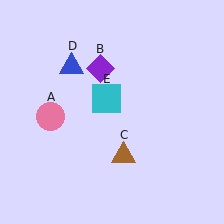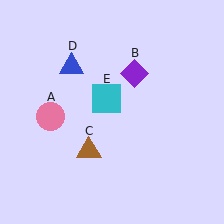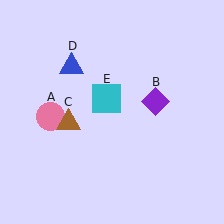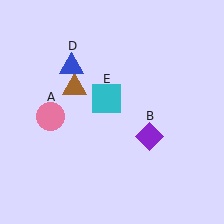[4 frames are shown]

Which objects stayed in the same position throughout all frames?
Pink circle (object A) and blue triangle (object D) and cyan square (object E) remained stationary.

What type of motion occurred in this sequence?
The purple diamond (object B), brown triangle (object C) rotated clockwise around the center of the scene.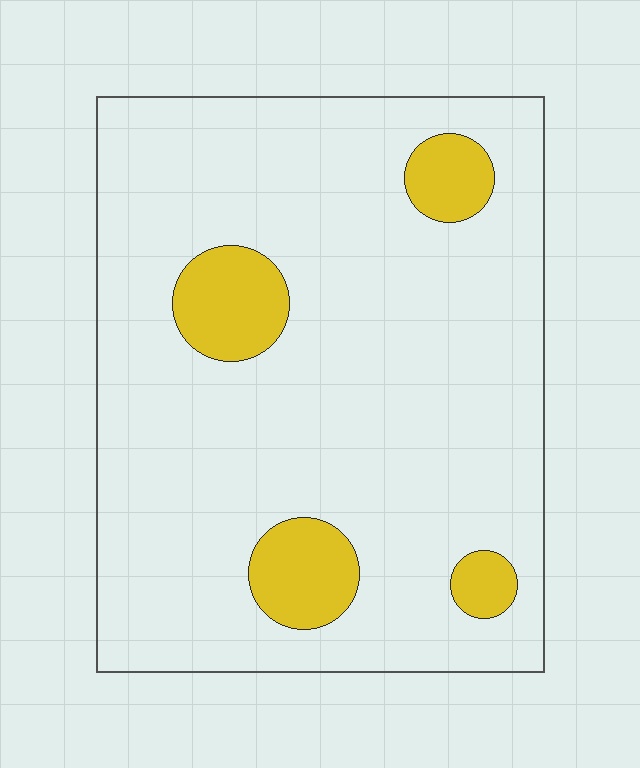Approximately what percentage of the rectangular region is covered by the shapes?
Approximately 10%.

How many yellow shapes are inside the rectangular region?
4.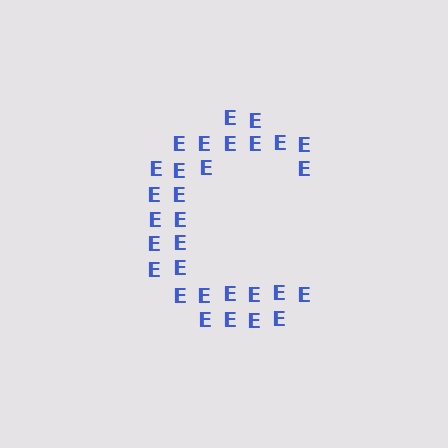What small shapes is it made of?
It is made of small letter E's.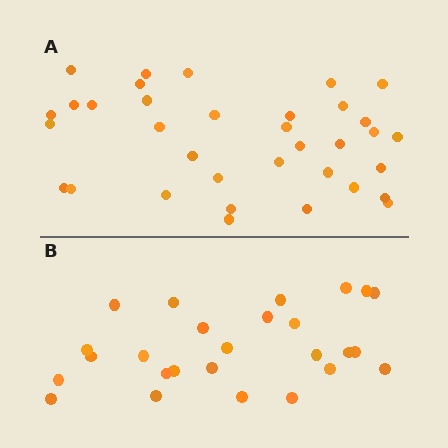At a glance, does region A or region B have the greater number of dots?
Region A (the top region) has more dots.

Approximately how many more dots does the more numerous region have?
Region A has roughly 8 or so more dots than region B.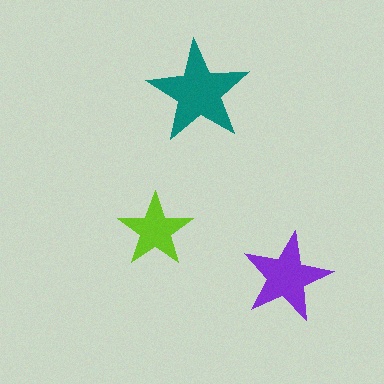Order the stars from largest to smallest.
the teal one, the purple one, the lime one.